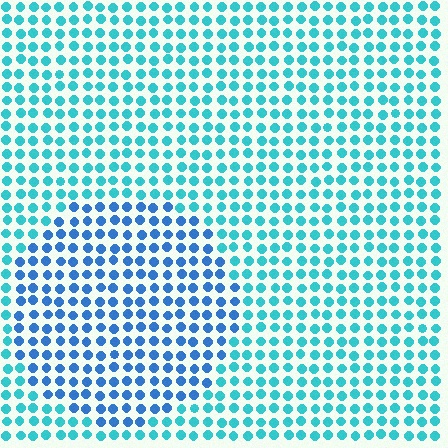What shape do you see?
I see a circle.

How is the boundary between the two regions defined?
The boundary is defined purely by a slight shift in hue (about 32 degrees). Spacing, size, and orientation are identical on both sides.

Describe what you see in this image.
The image is filled with small cyan elements in a uniform arrangement. A circle-shaped region is visible where the elements are tinted to a slightly different hue, forming a subtle color boundary.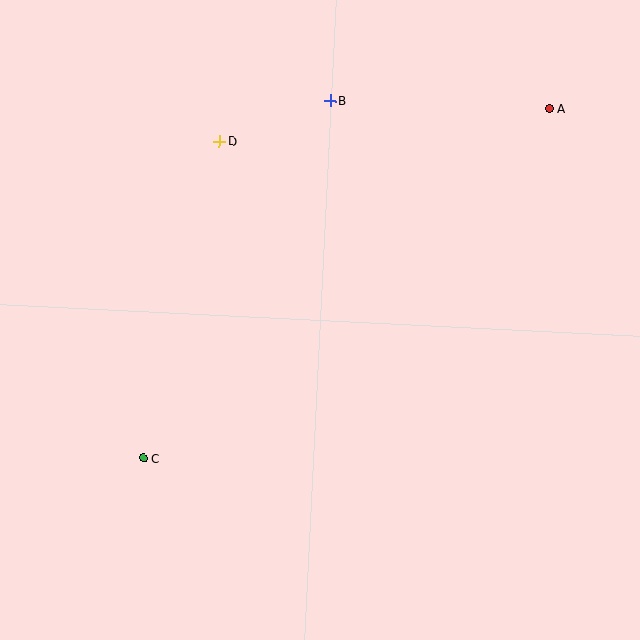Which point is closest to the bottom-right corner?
Point C is closest to the bottom-right corner.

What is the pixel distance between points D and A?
The distance between D and A is 331 pixels.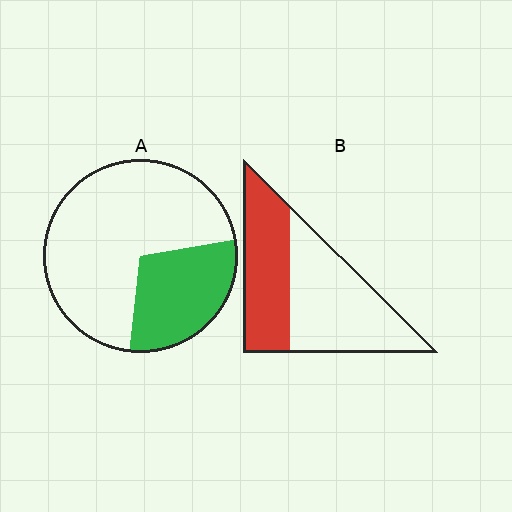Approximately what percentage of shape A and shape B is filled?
A is approximately 30% and B is approximately 40%.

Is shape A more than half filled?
No.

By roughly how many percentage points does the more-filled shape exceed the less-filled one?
By roughly 15 percentage points (B over A).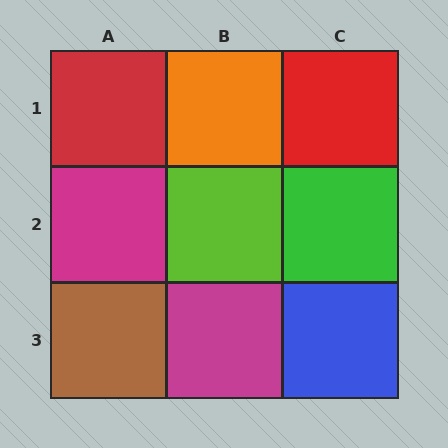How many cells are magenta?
2 cells are magenta.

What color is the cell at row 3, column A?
Brown.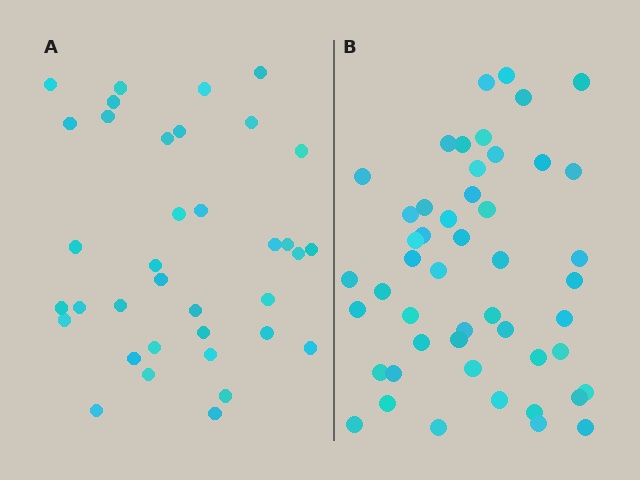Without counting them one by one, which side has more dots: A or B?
Region B (the right region) has more dots.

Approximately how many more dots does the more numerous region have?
Region B has approximately 15 more dots than region A.